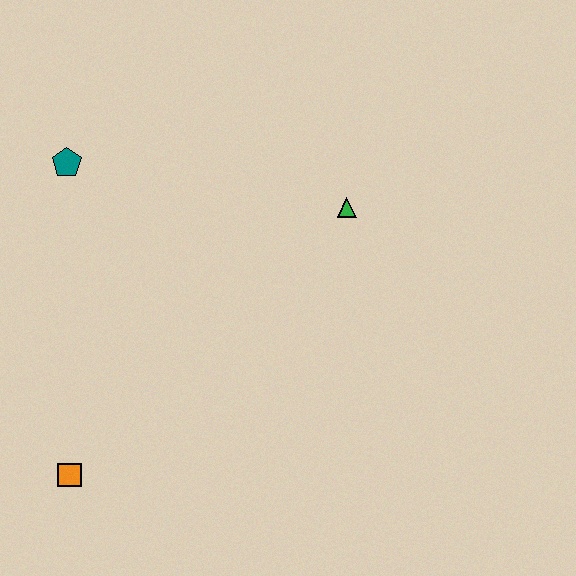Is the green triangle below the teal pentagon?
Yes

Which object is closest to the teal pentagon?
The green triangle is closest to the teal pentagon.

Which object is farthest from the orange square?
The green triangle is farthest from the orange square.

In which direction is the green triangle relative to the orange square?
The green triangle is to the right of the orange square.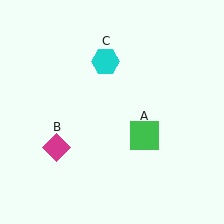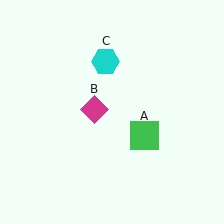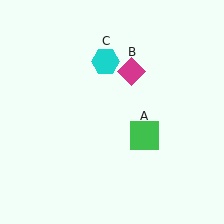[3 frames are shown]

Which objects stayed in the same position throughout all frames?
Green square (object A) and cyan hexagon (object C) remained stationary.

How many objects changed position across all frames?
1 object changed position: magenta diamond (object B).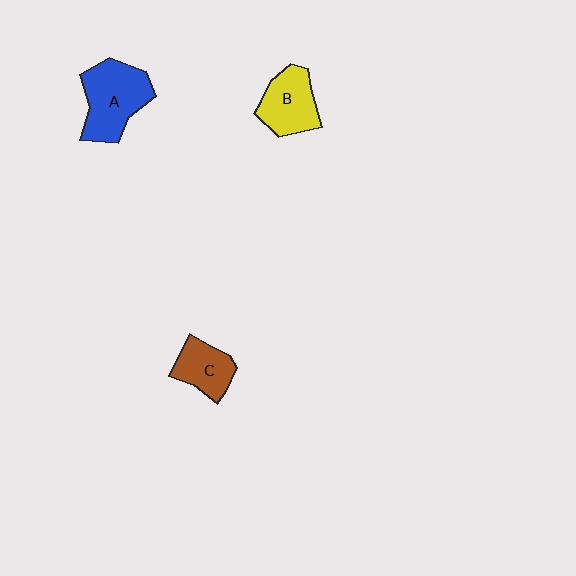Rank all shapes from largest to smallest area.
From largest to smallest: A (blue), B (yellow), C (brown).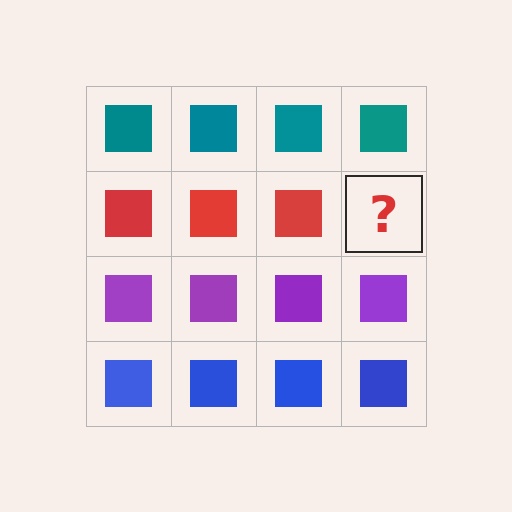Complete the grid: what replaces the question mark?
The question mark should be replaced with a red square.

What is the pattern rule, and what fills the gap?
The rule is that each row has a consistent color. The gap should be filled with a red square.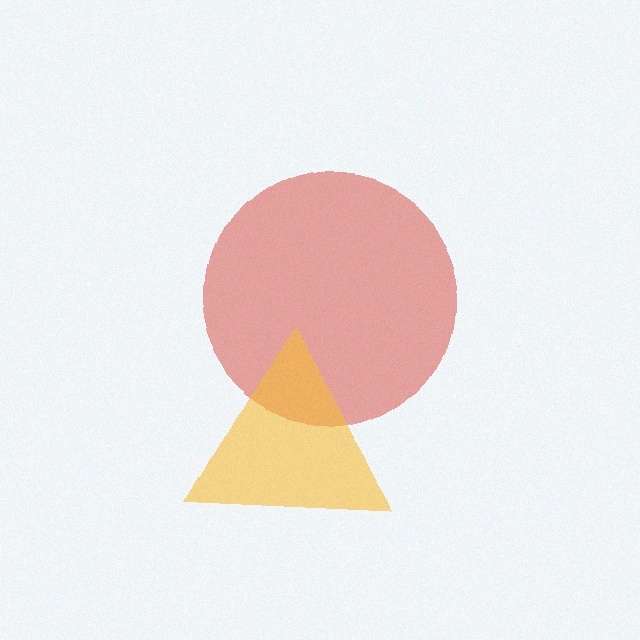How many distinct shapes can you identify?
There are 2 distinct shapes: a red circle, a yellow triangle.